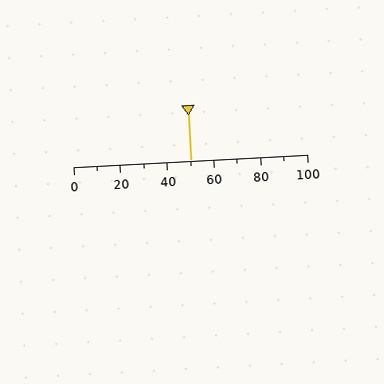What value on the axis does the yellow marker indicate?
The marker indicates approximately 50.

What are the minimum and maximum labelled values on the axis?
The axis runs from 0 to 100.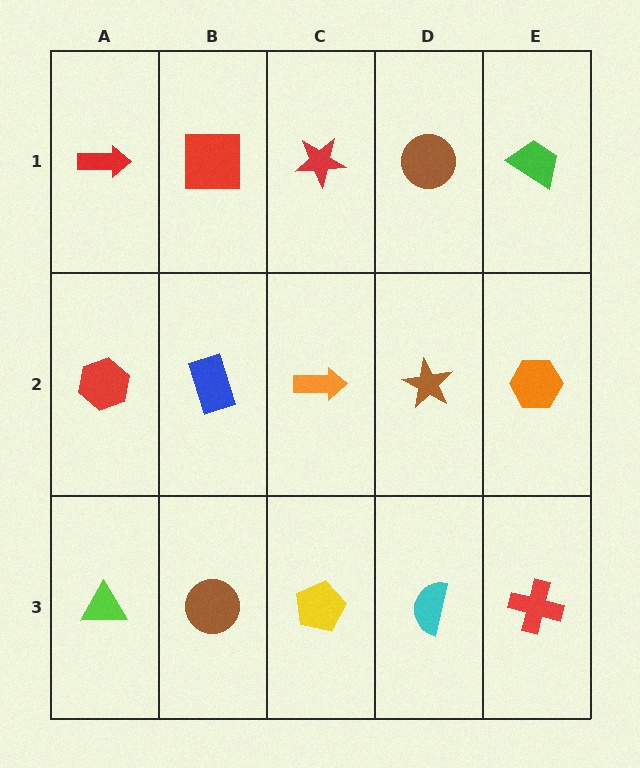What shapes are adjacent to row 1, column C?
An orange arrow (row 2, column C), a red square (row 1, column B), a brown circle (row 1, column D).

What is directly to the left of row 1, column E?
A brown circle.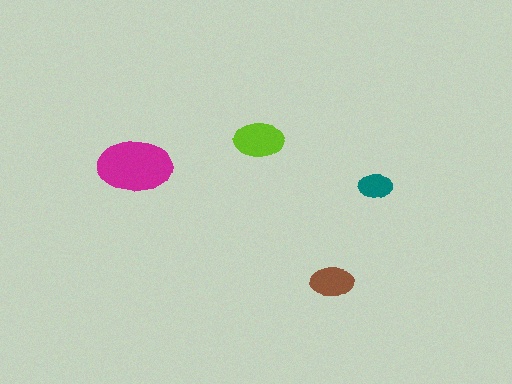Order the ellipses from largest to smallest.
the magenta one, the lime one, the brown one, the teal one.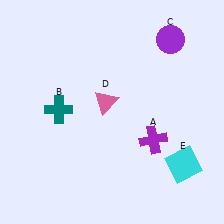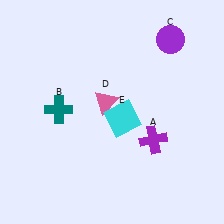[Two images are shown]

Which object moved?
The cyan square (E) moved left.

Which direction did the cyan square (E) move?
The cyan square (E) moved left.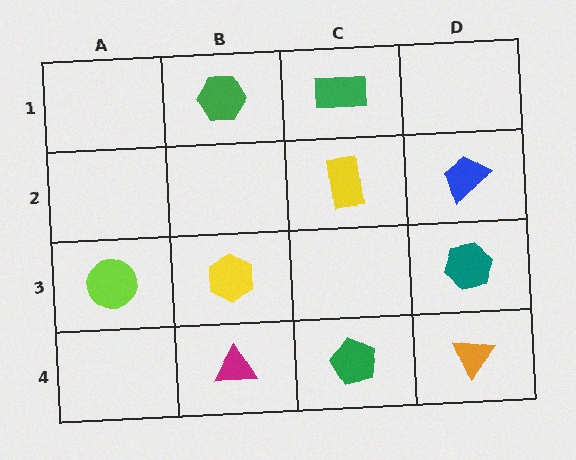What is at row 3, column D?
A teal hexagon.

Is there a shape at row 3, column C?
No, that cell is empty.